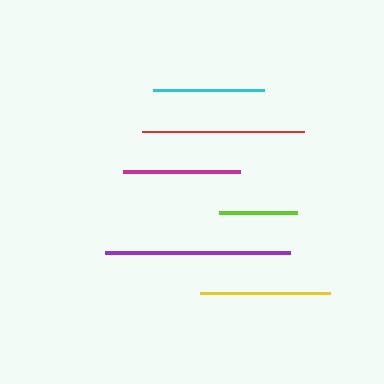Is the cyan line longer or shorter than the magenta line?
The magenta line is longer than the cyan line.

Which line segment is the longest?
The purple line is the longest at approximately 184 pixels.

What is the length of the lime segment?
The lime segment is approximately 77 pixels long.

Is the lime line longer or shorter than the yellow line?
The yellow line is longer than the lime line.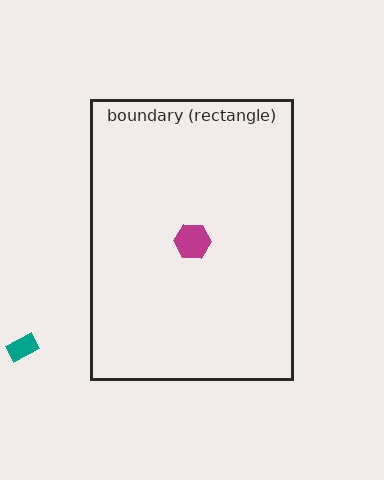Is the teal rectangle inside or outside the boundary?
Outside.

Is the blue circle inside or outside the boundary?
Inside.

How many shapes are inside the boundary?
2 inside, 1 outside.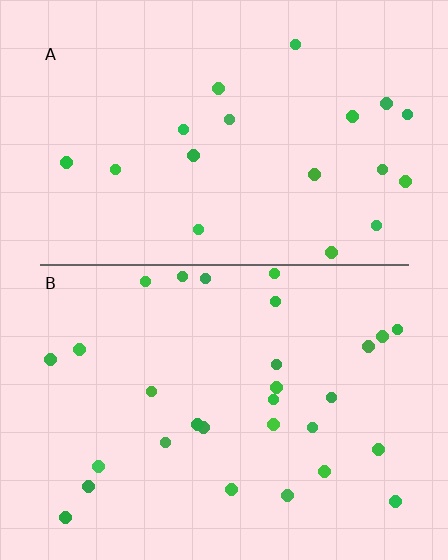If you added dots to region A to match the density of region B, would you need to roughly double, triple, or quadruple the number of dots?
Approximately double.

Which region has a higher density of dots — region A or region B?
B (the bottom).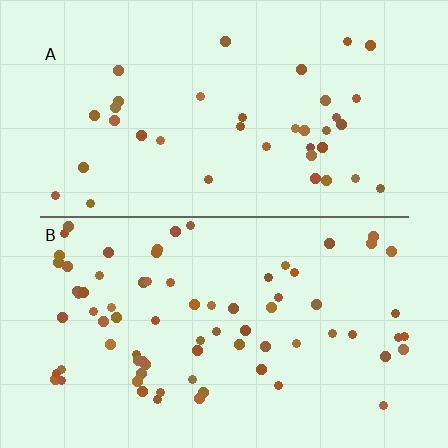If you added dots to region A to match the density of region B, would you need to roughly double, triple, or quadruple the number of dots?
Approximately double.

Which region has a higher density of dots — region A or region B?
B (the bottom).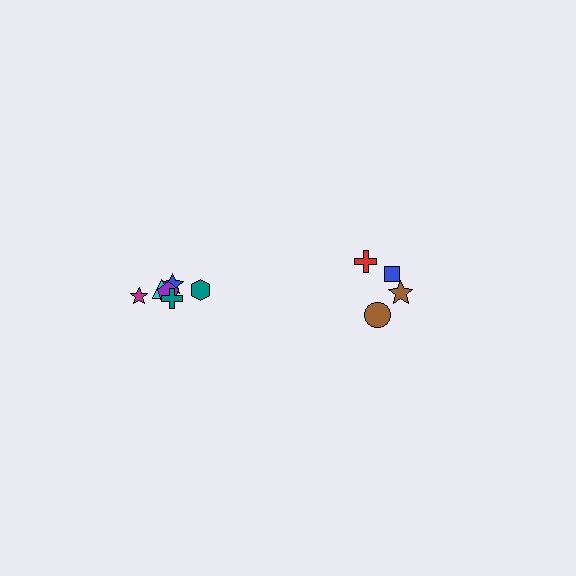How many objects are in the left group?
There are 6 objects.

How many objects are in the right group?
There are 4 objects.